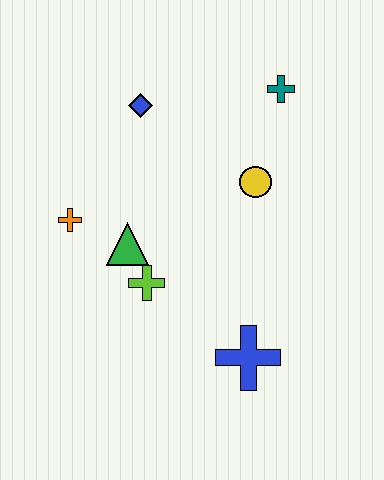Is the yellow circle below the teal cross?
Yes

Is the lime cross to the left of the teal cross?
Yes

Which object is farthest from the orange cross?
The teal cross is farthest from the orange cross.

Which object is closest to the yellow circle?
The teal cross is closest to the yellow circle.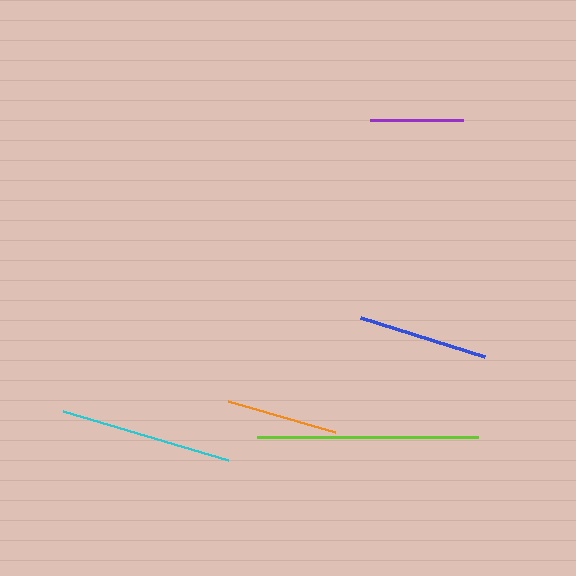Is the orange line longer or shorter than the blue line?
The blue line is longer than the orange line.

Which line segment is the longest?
The lime line is the longest at approximately 221 pixels.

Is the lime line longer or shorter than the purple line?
The lime line is longer than the purple line.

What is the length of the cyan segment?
The cyan segment is approximately 172 pixels long.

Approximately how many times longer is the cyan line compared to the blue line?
The cyan line is approximately 1.3 times the length of the blue line.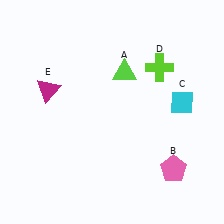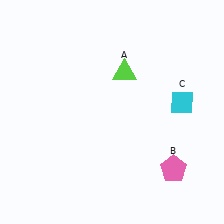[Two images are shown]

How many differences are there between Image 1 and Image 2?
There are 2 differences between the two images.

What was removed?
The magenta triangle (E), the lime cross (D) were removed in Image 2.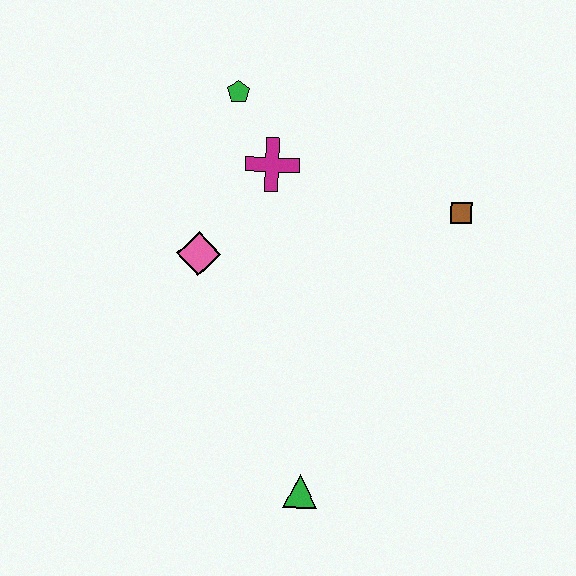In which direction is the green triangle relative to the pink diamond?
The green triangle is below the pink diamond.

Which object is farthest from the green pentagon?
The green triangle is farthest from the green pentagon.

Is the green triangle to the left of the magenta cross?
No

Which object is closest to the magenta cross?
The green pentagon is closest to the magenta cross.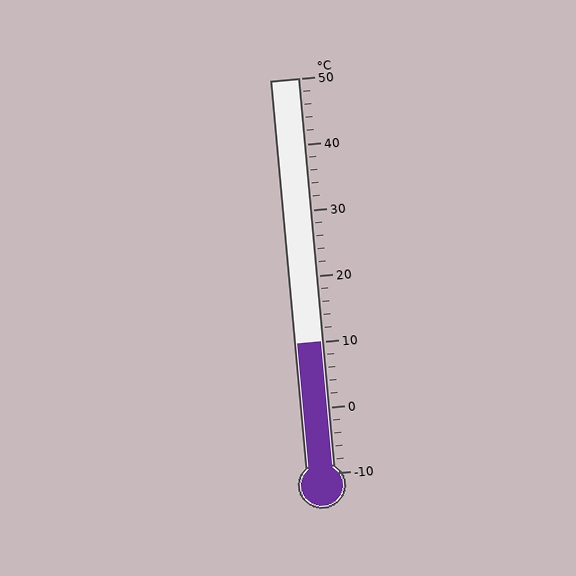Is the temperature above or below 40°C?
The temperature is below 40°C.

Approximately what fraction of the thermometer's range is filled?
The thermometer is filled to approximately 35% of its range.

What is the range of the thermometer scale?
The thermometer scale ranges from -10°C to 50°C.